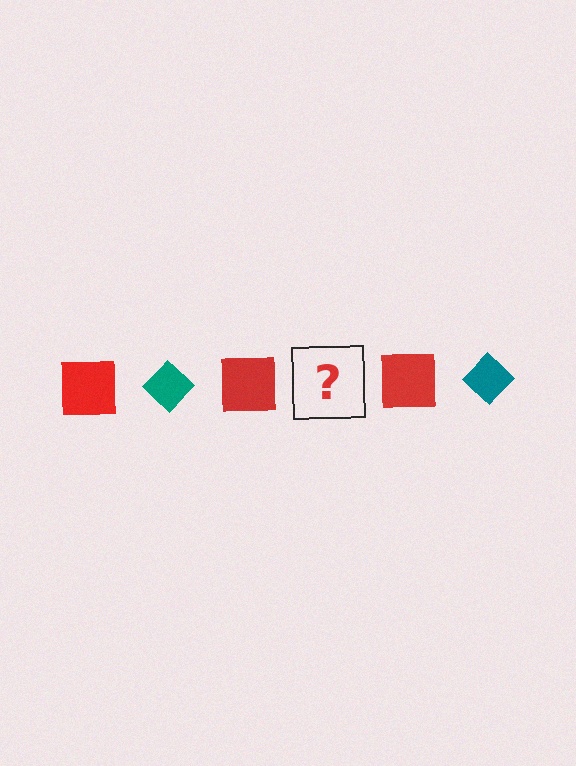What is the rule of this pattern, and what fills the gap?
The rule is that the pattern alternates between red square and teal diamond. The gap should be filled with a teal diamond.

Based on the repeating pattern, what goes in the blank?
The blank should be a teal diamond.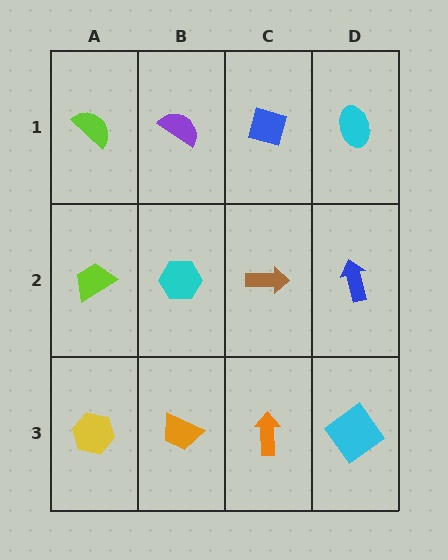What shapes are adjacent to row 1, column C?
A brown arrow (row 2, column C), a purple semicircle (row 1, column B), a cyan ellipse (row 1, column D).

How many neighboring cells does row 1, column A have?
2.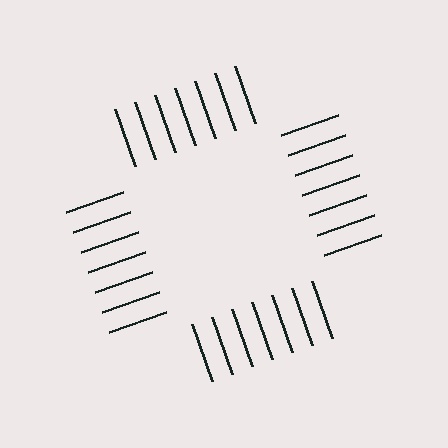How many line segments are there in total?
28 — 7 along each of the 4 edges.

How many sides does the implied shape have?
4 sides — the line-ends trace a square.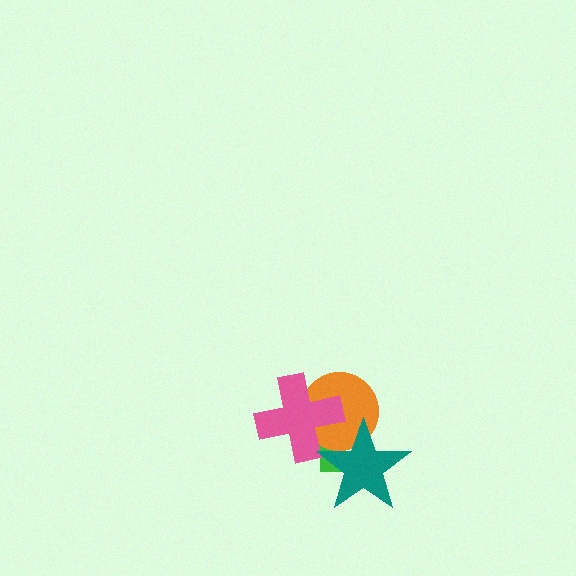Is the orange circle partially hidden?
Yes, it is partially covered by another shape.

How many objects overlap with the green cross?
3 objects overlap with the green cross.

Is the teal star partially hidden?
No, no other shape covers it.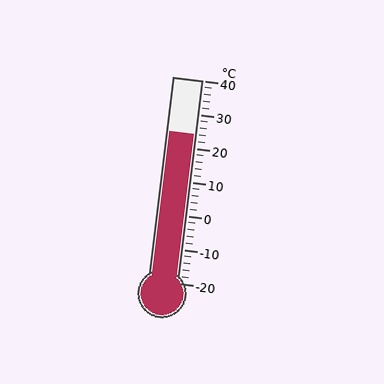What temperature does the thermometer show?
The thermometer shows approximately 24°C.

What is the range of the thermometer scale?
The thermometer scale ranges from -20°C to 40°C.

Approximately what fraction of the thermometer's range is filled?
The thermometer is filled to approximately 75% of its range.